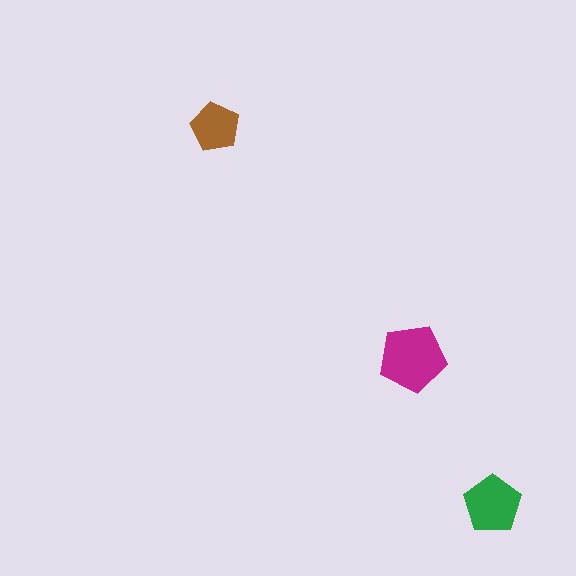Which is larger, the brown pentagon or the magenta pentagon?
The magenta one.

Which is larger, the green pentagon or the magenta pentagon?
The magenta one.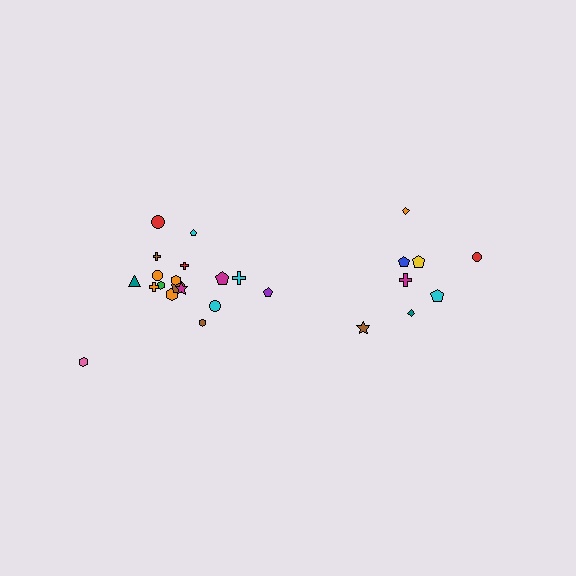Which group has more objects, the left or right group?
The left group.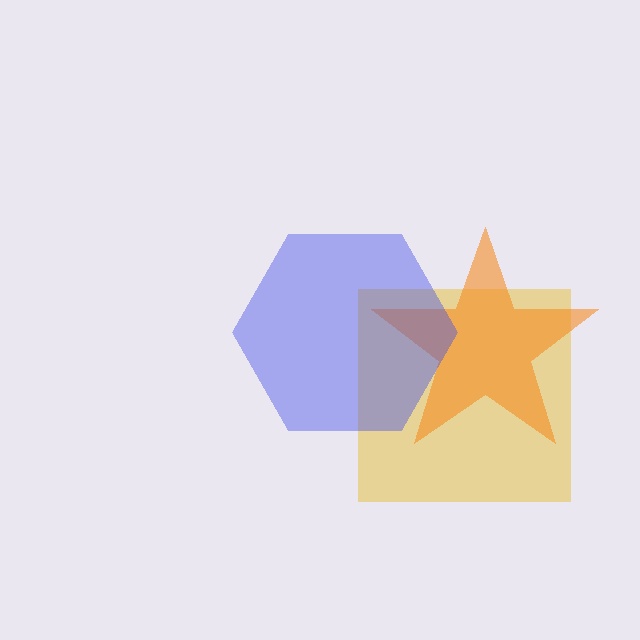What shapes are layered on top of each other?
The layered shapes are: a yellow square, an orange star, a blue hexagon.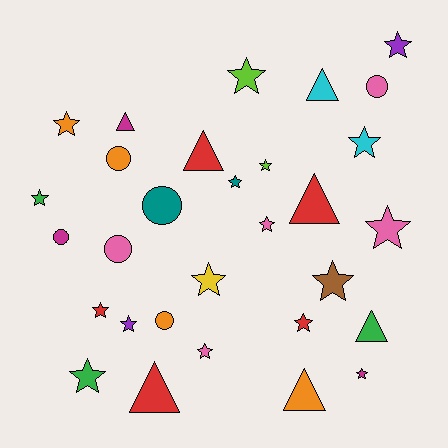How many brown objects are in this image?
There is 1 brown object.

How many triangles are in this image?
There are 7 triangles.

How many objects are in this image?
There are 30 objects.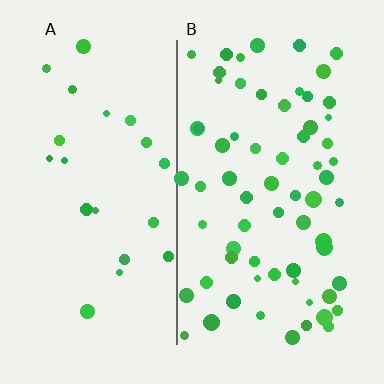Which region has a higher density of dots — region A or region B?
B (the right).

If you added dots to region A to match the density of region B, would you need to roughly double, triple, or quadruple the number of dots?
Approximately triple.